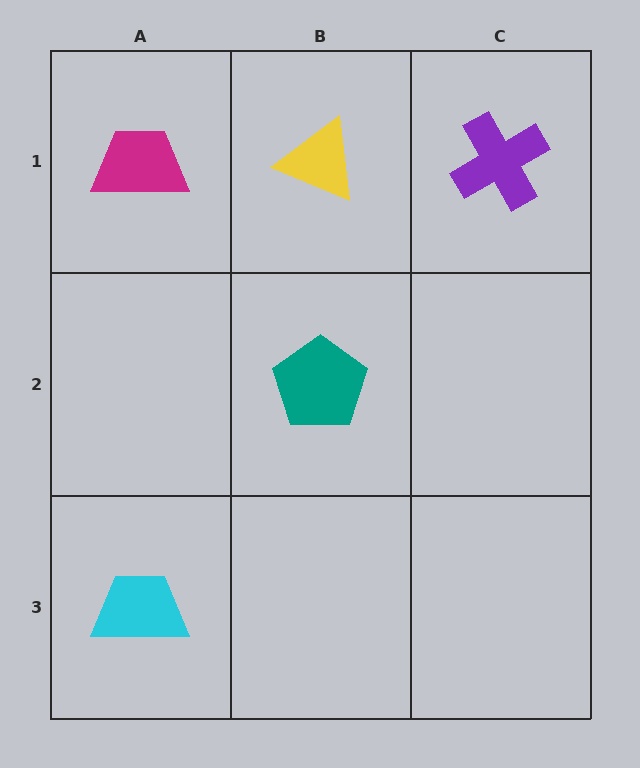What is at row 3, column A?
A cyan trapezoid.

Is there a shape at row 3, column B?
No, that cell is empty.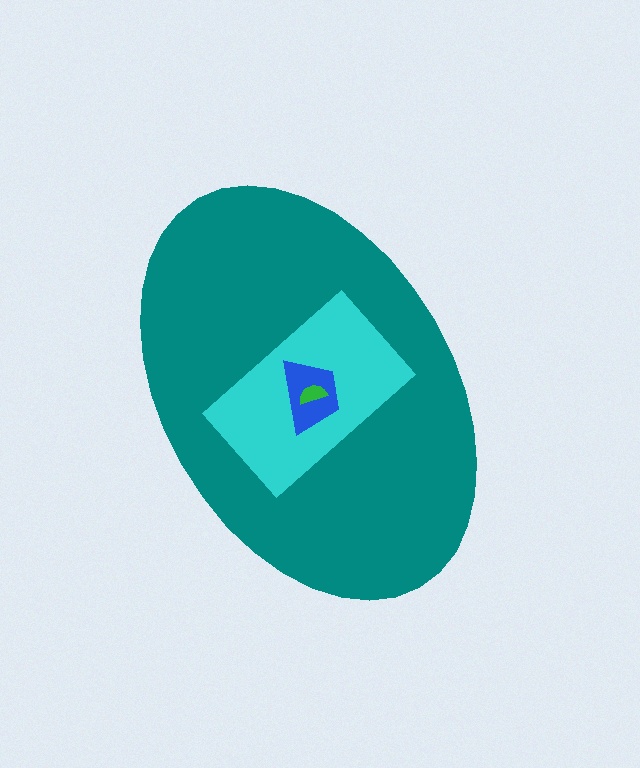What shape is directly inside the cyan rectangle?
The blue trapezoid.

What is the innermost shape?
The green semicircle.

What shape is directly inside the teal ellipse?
The cyan rectangle.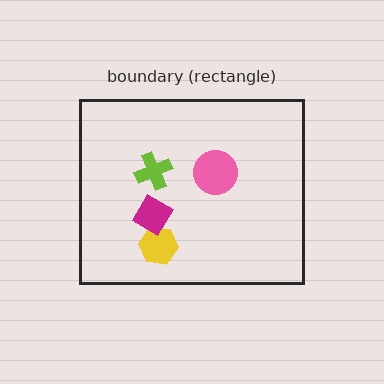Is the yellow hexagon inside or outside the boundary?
Inside.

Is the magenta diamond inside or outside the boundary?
Inside.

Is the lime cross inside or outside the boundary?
Inside.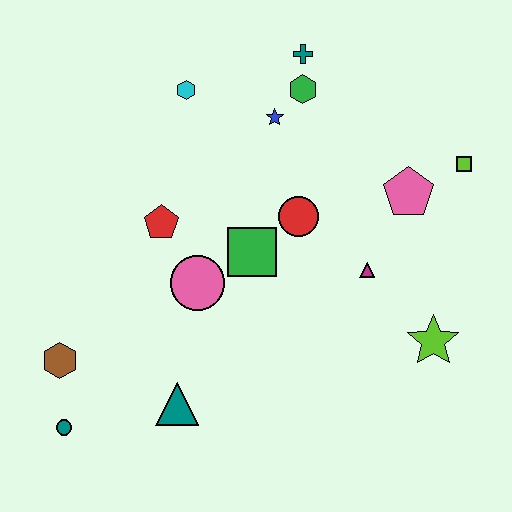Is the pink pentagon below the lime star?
No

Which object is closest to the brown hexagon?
The teal circle is closest to the brown hexagon.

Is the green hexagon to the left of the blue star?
No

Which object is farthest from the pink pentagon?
The teal circle is farthest from the pink pentagon.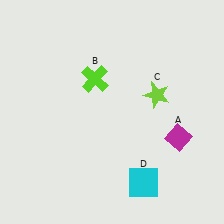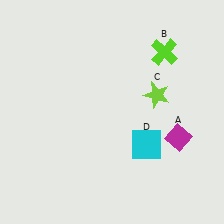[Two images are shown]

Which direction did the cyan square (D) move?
The cyan square (D) moved up.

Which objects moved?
The objects that moved are: the lime cross (B), the cyan square (D).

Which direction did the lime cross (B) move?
The lime cross (B) moved right.